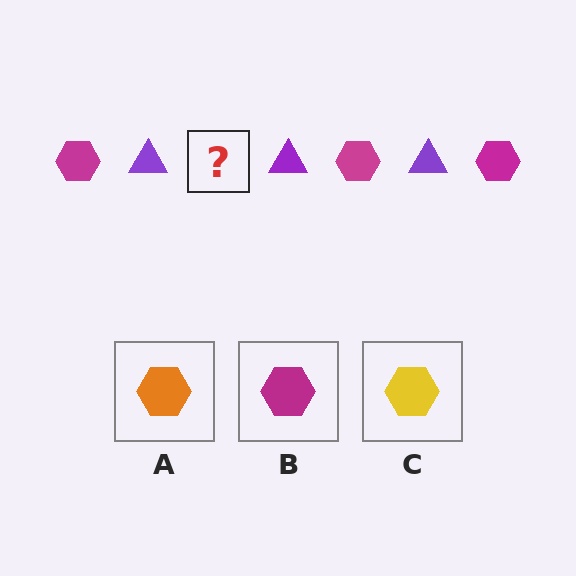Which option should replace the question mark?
Option B.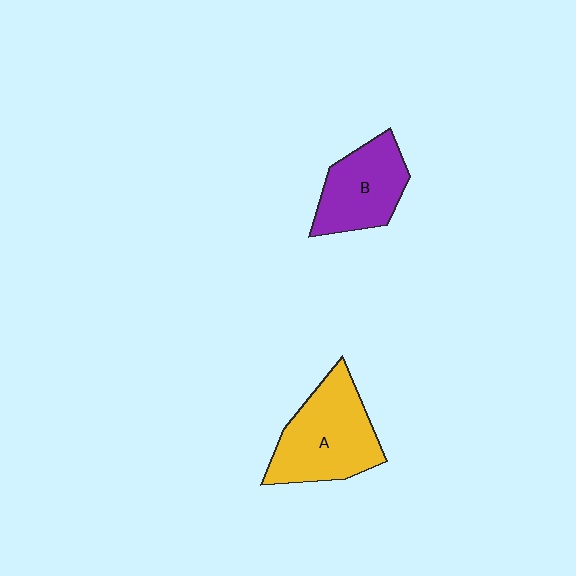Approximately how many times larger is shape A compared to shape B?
Approximately 1.3 times.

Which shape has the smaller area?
Shape B (purple).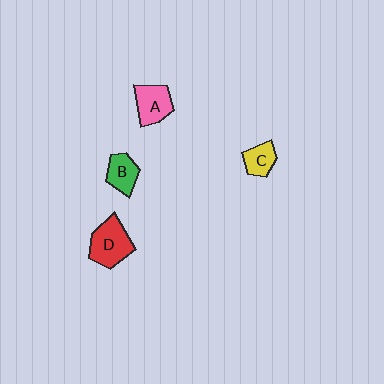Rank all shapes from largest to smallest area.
From largest to smallest: D (red), A (pink), B (green), C (yellow).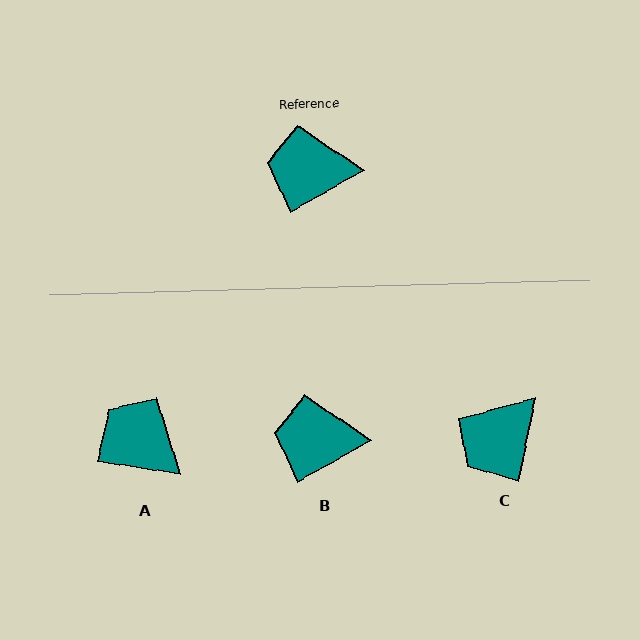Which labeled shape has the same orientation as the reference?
B.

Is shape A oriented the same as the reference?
No, it is off by about 38 degrees.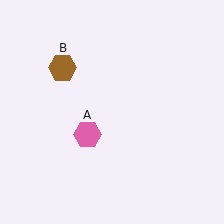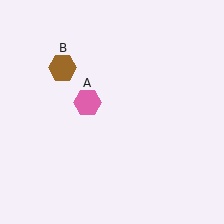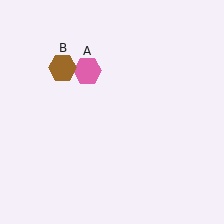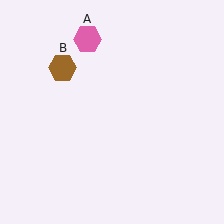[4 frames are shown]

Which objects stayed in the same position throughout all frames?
Brown hexagon (object B) remained stationary.